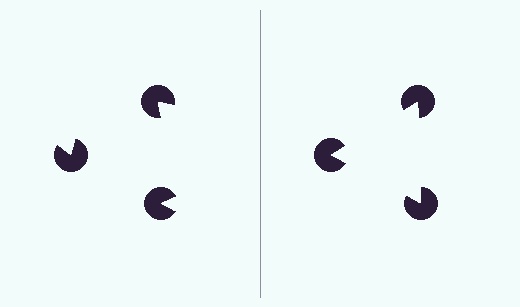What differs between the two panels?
The pac-man discs are positioned identically on both sides; only the wedge orientations differ. On the right they align to a triangle; on the left they are misaligned.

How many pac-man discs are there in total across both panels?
6 — 3 on each side.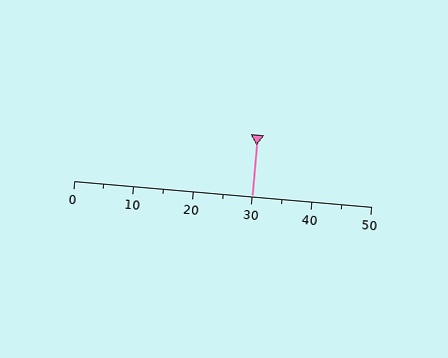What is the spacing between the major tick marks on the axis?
The major ticks are spaced 10 apart.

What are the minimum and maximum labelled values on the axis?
The axis runs from 0 to 50.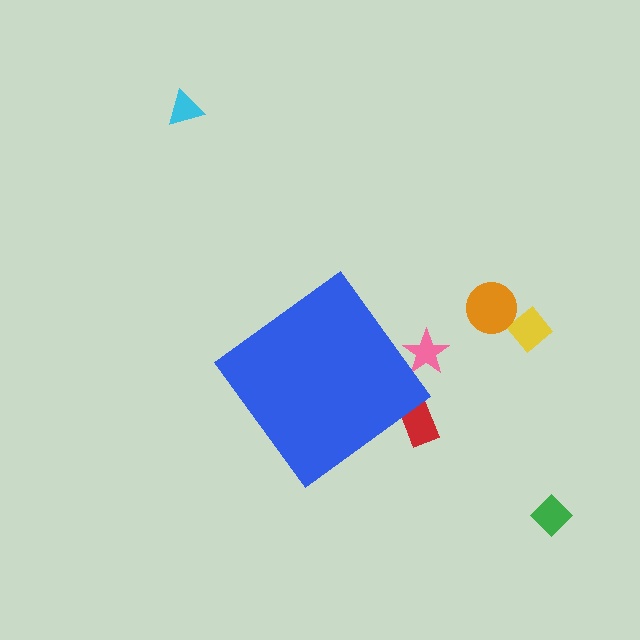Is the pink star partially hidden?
Yes, the pink star is partially hidden behind the blue diamond.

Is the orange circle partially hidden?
No, the orange circle is fully visible.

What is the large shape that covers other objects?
A blue diamond.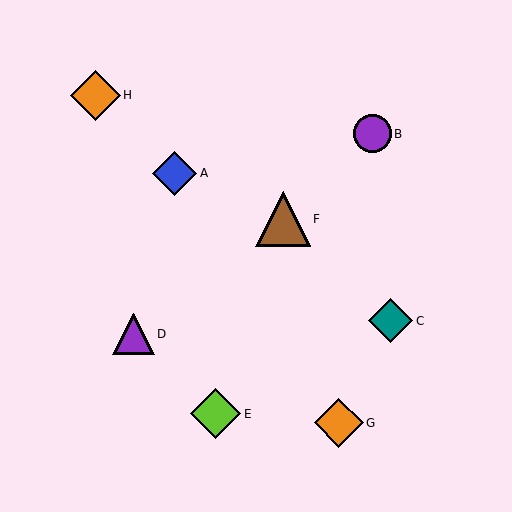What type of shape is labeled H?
Shape H is an orange diamond.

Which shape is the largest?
The brown triangle (labeled F) is the largest.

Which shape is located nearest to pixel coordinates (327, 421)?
The orange diamond (labeled G) at (339, 423) is nearest to that location.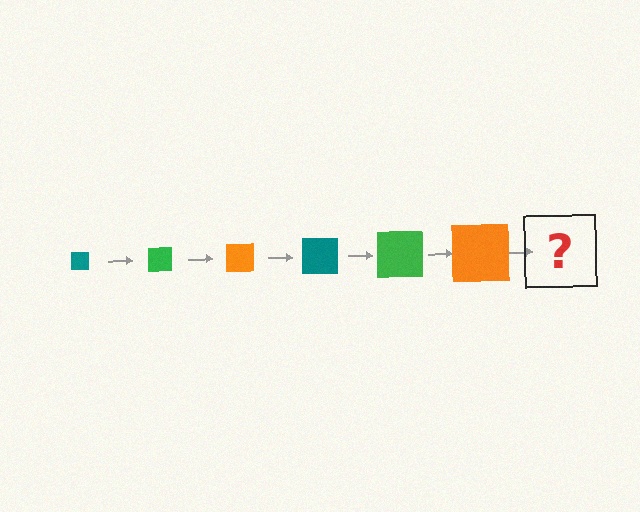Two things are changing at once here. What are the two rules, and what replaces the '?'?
The two rules are that the square grows larger each step and the color cycles through teal, green, and orange. The '?' should be a teal square, larger than the previous one.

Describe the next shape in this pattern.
It should be a teal square, larger than the previous one.